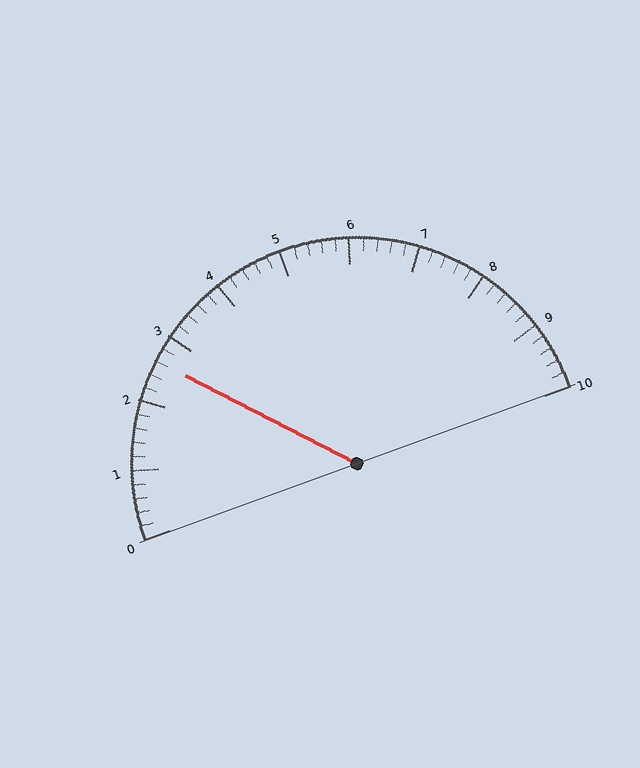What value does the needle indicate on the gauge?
The needle indicates approximately 2.6.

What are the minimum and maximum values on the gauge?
The gauge ranges from 0 to 10.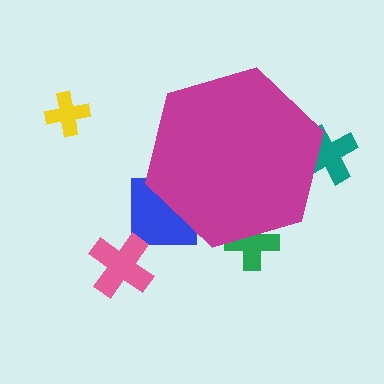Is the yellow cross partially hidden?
No, the yellow cross is fully visible.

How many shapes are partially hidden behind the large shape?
3 shapes are partially hidden.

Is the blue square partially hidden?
Yes, the blue square is partially hidden behind the magenta hexagon.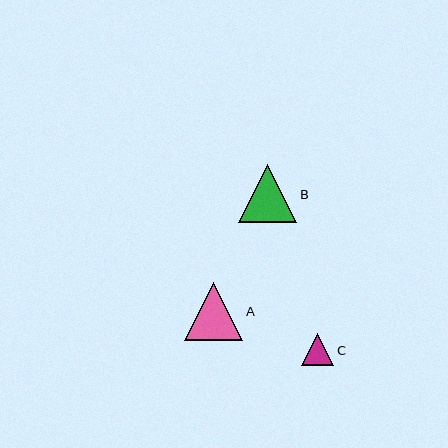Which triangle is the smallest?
Triangle C is the smallest with a size of approximately 32 pixels.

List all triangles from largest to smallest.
From largest to smallest: B, A, C.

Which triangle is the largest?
Triangle B is the largest with a size of approximately 58 pixels.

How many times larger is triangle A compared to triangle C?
Triangle A is approximately 1.8 times the size of triangle C.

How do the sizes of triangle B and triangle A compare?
Triangle B and triangle A are approximately the same size.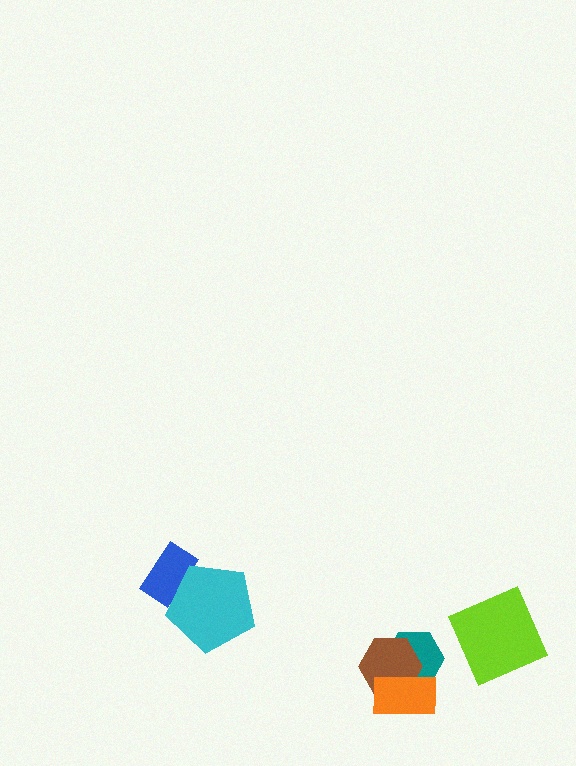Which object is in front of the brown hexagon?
The orange rectangle is in front of the brown hexagon.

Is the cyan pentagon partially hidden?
No, no other shape covers it.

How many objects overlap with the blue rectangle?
1 object overlaps with the blue rectangle.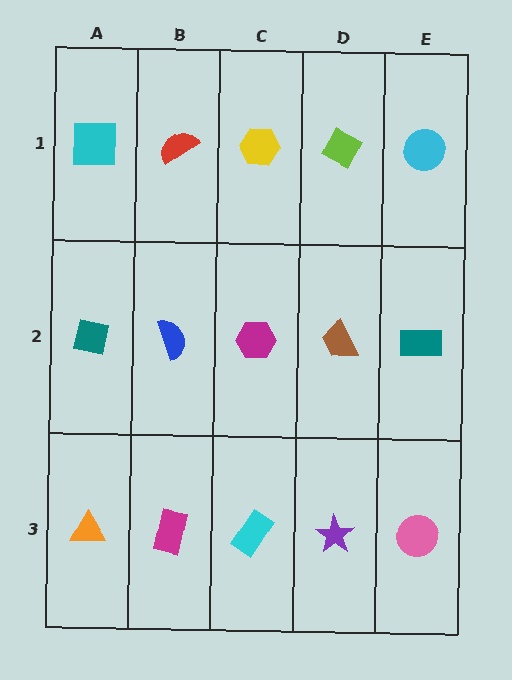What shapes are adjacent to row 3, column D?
A brown trapezoid (row 2, column D), a cyan rectangle (row 3, column C), a pink circle (row 3, column E).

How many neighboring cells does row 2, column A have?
3.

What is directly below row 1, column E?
A teal rectangle.